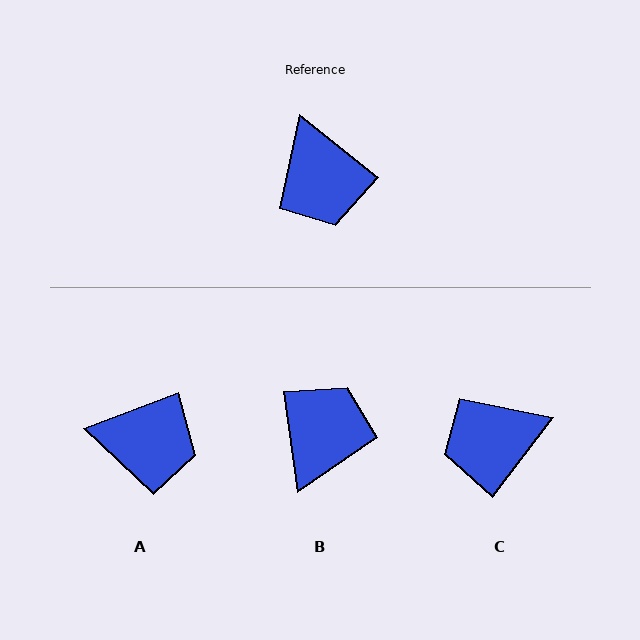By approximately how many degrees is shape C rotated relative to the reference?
Approximately 89 degrees clockwise.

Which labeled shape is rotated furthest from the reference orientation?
B, about 136 degrees away.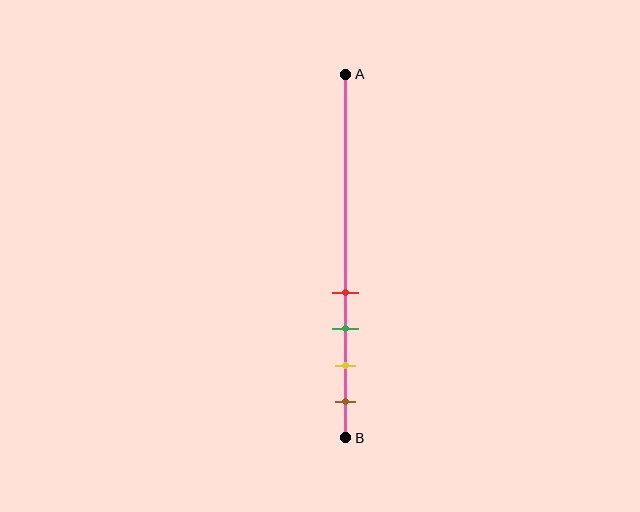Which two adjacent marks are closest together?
The red and green marks are the closest adjacent pair.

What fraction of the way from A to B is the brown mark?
The brown mark is approximately 90% (0.9) of the way from A to B.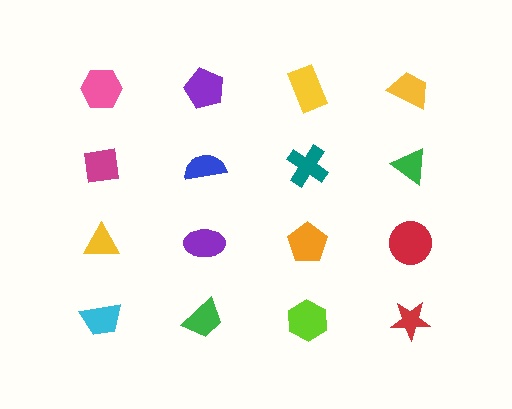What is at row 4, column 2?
A green trapezoid.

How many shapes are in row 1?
4 shapes.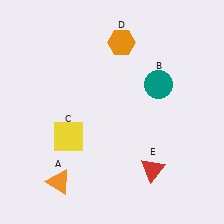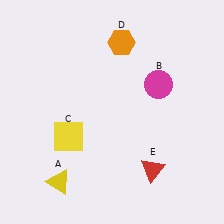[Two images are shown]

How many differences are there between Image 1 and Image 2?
There are 2 differences between the two images.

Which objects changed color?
A changed from orange to yellow. B changed from teal to magenta.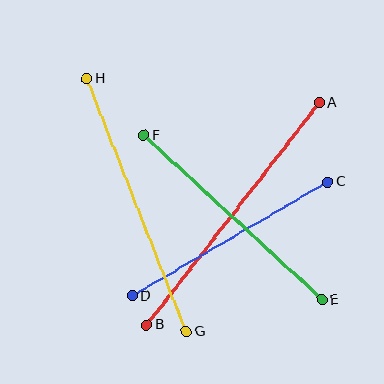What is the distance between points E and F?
The distance is approximately 242 pixels.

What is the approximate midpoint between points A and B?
The midpoint is at approximately (233, 214) pixels.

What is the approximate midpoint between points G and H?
The midpoint is at approximately (137, 205) pixels.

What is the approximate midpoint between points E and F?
The midpoint is at approximately (233, 217) pixels.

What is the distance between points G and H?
The distance is approximately 272 pixels.